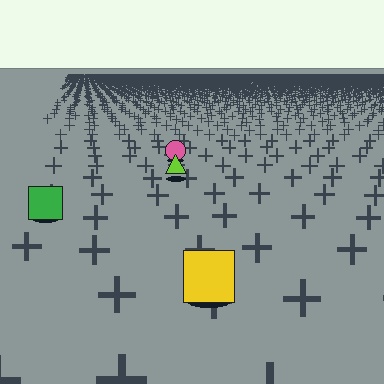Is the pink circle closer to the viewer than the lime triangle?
No. The lime triangle is closer — you can tell from the texture gradient: the ground texture is coarser near it.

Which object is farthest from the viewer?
The pink circle is farthest from the viewer. It appears smaller and the ground texture around it is denser.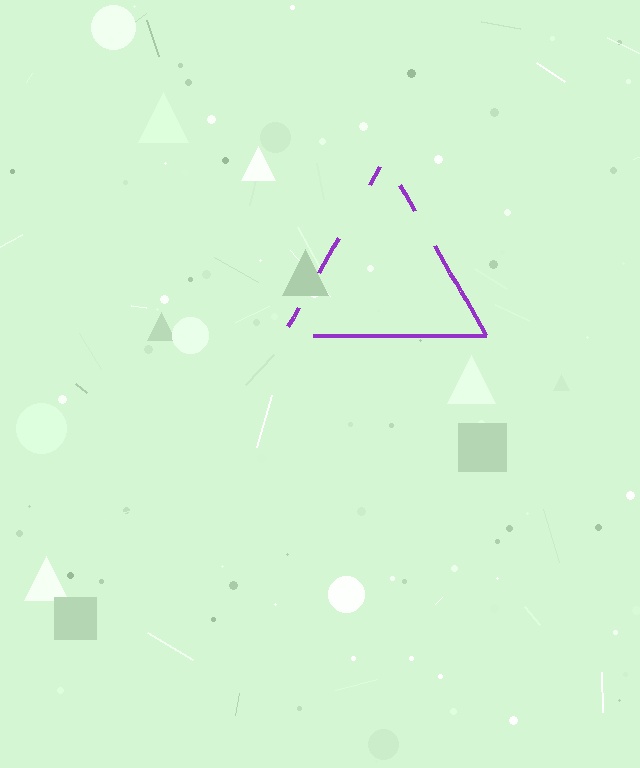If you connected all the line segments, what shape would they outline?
They would outline a triangle.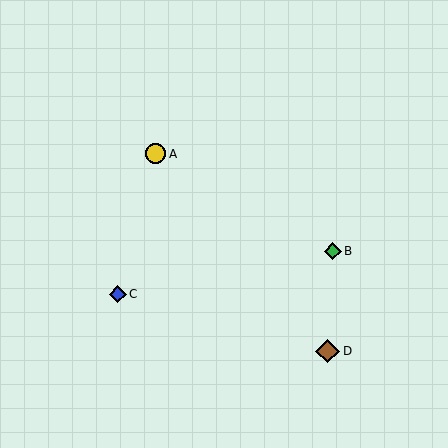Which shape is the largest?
The brown diamond (labeled D) is the largest.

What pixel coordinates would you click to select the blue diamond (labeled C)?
Click at (118, 294) to select the blue diamond C.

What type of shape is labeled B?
Shape B is a green diamond.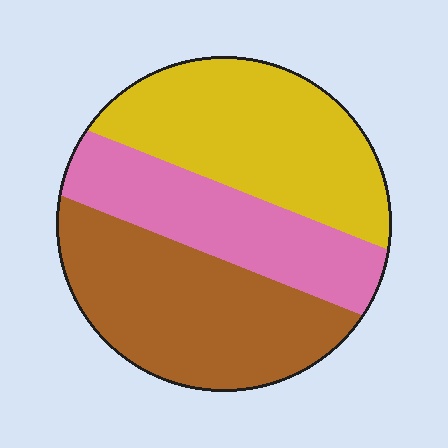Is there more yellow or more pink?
Yellow.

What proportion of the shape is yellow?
Yellow covers about 35% of the shape.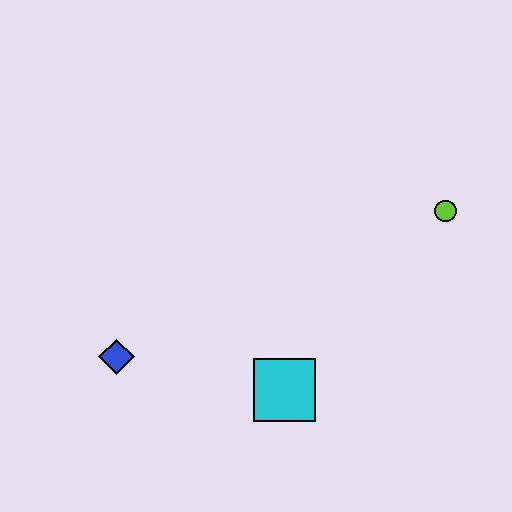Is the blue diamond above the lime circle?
No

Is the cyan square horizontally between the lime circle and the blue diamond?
Yes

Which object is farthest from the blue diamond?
The lime circle is farthest from the blue diamond.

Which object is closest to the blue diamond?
The cyan square is closest to the blue diamond.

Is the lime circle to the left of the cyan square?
No